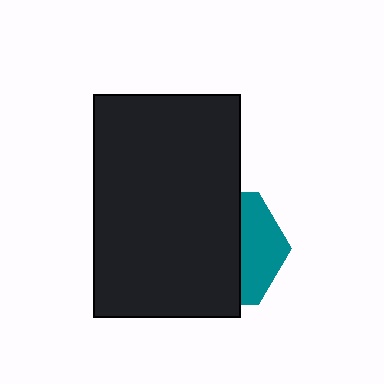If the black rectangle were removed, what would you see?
You would see the complete teal hexagon.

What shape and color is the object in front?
The object in front is a black rectangle.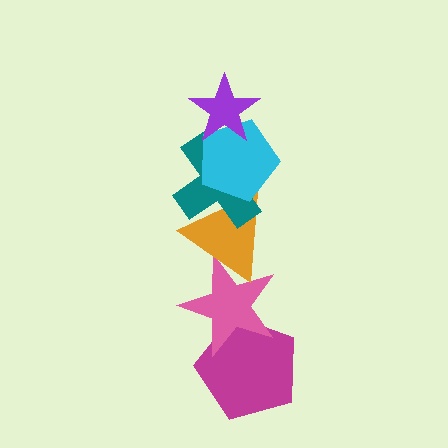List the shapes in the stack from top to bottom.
From top to bottom: the purple star, the cyan pentagon, the teal cross, the orange triangle, the pink star, the magenta pentagon.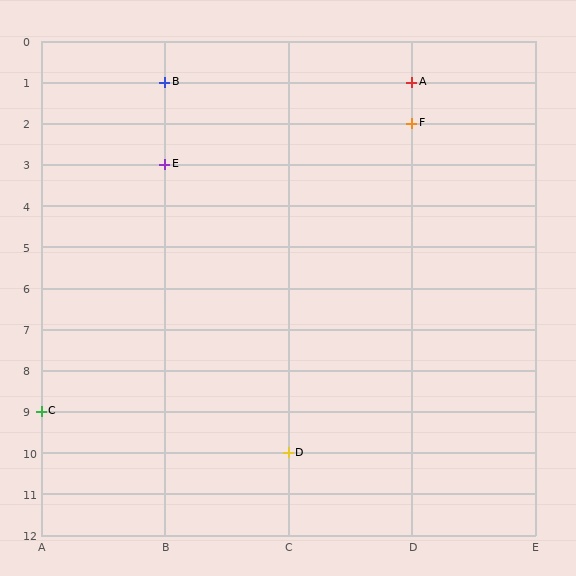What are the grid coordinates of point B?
Point B is at grid coordinates (B, 1).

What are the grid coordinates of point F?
Point F is at grid coordinates (D, 2).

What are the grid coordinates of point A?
Point A is at grid coordinates (D, 1).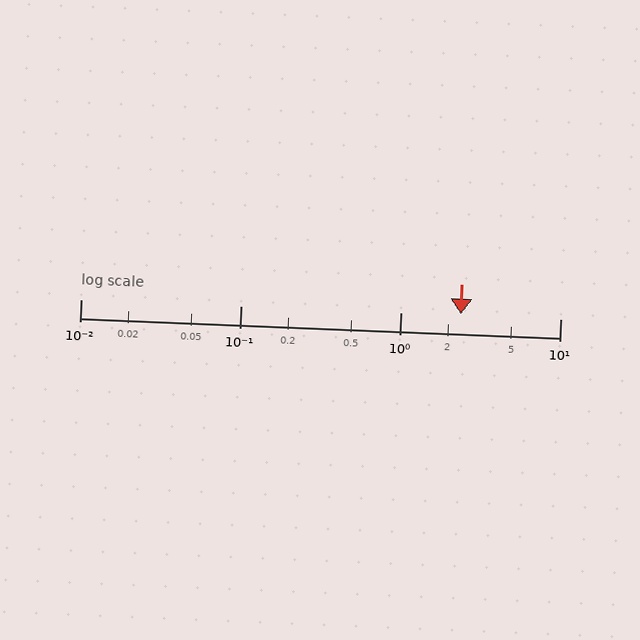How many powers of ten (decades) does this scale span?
The scale spans 3 decades, from 0.01 to 10.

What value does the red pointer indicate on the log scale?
The pointer indicates approximately 2.4.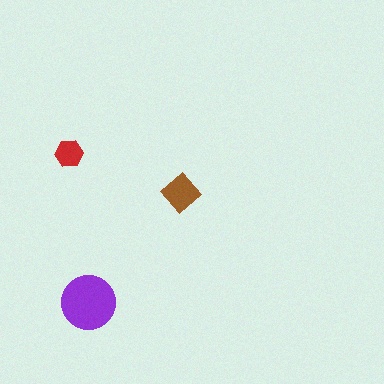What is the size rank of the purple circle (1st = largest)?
1st.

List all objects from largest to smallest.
The purple circle, the brown diamond, the red hexagon.